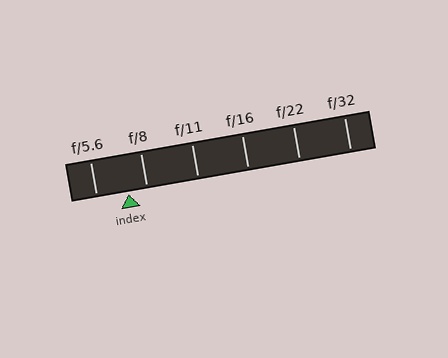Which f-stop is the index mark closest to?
The index mark is closest to f/8.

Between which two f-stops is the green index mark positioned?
The index mark is between f/5.6 and f/8.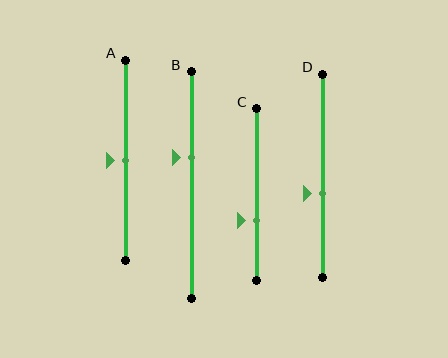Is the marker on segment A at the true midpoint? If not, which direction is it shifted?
Yes, the marker on segment A is at the true midpoint.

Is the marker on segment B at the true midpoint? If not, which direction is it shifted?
No, the marker on segment B is shifted upward by about 12% of the segment length.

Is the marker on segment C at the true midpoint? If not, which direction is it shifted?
No, the marker on segment C is shifted downward by about 15% of the segment length.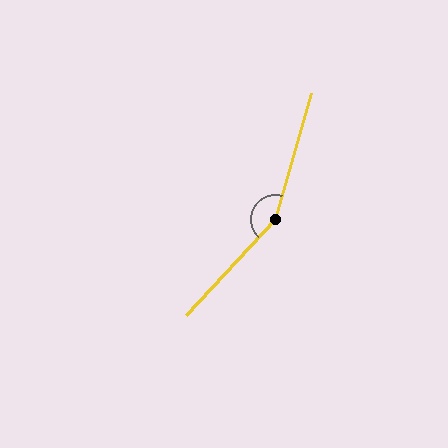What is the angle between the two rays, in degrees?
Approximately 153 degrees.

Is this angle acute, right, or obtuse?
It is obtuse.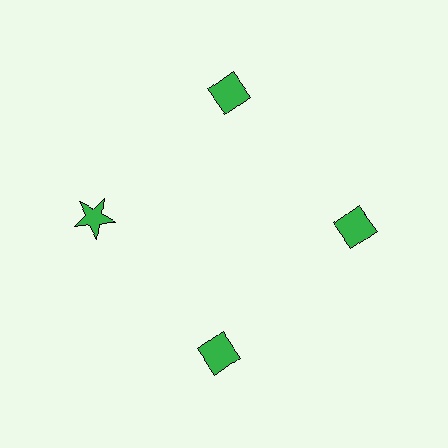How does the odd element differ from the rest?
It has a different shape: star instead of diamond.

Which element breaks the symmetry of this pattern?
The green star at roughly the 9 o'clock position breaks the symmetry. All other shapes are green diamonds.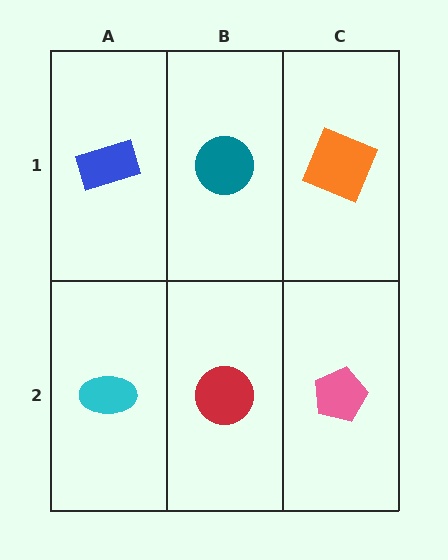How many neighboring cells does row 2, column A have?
2.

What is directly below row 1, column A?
A cyan ellipse.